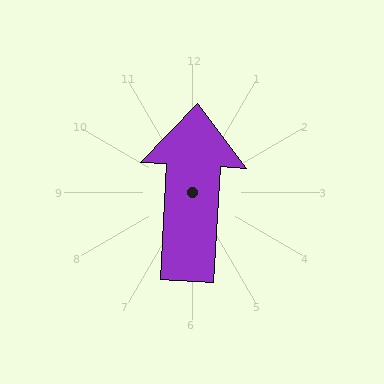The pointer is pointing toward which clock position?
Roughly 12 o'clock.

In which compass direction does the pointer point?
North.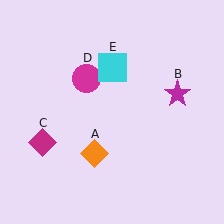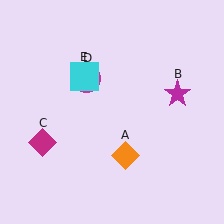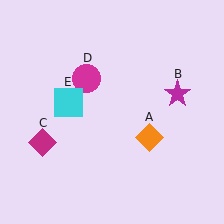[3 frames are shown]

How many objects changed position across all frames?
2 objects changed position: orange diamond (object A), cyan square (object E).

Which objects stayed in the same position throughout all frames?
Magenta star (object B) and magenta diamond (object C) and magenta circle (object D) remained stationary.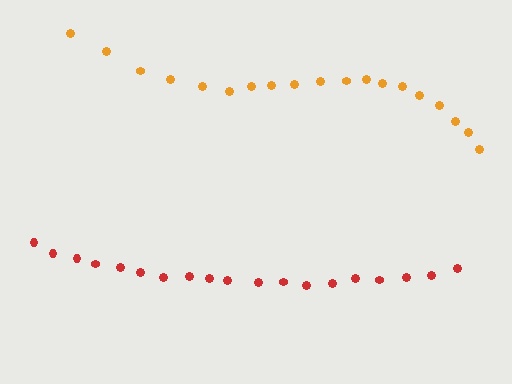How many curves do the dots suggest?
There are 2 distinct paths.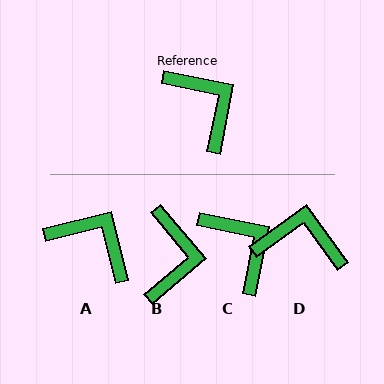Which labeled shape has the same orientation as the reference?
C.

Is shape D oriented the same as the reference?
No, it is off by about 47 degrees.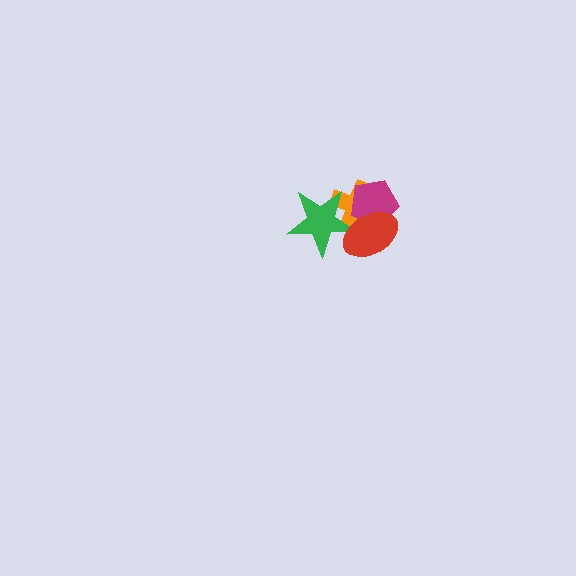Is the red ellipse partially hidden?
No, no other shape covers it.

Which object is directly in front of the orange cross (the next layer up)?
The magenta pentagon is directly in front of the orange cross.